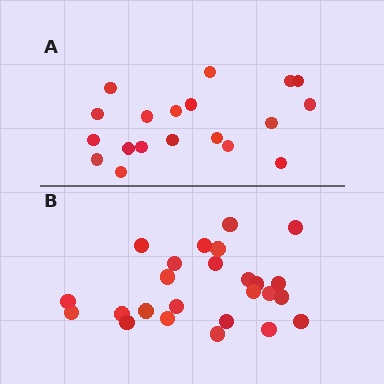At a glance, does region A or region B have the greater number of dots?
Region B (the bottom region) has more dots.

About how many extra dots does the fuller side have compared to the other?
Region B has about 6 more dots than region A.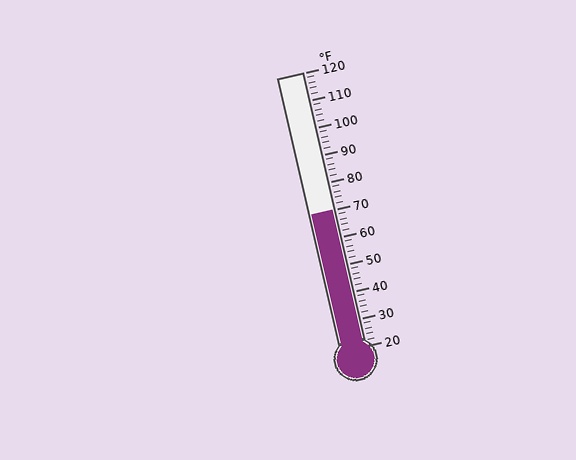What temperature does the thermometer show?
The thermometer shows approximately 70°F.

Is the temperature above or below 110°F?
The temperature is below 110°F.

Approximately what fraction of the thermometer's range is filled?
The thermometer is filled to approximately 50% of its range.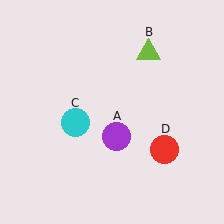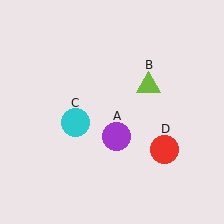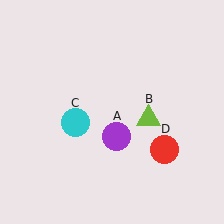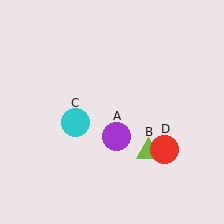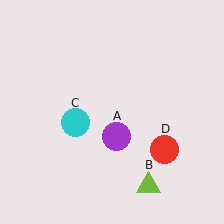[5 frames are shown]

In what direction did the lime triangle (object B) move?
The lime triangle (object B) moved down.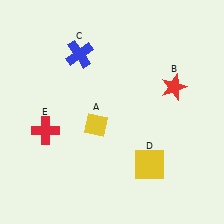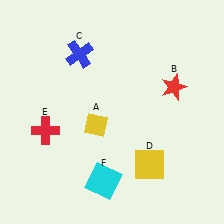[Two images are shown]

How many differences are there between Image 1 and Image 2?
There is 1 difference between the two images.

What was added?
A cyan square (F) was added in Image 2.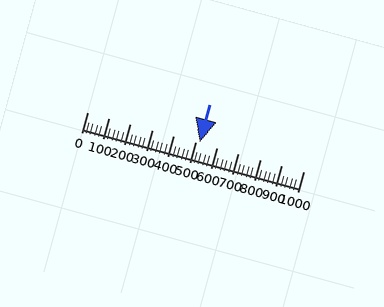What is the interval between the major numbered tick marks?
The major tick marks are spaced 100 units apart.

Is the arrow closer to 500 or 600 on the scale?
The arrow is closer to 500.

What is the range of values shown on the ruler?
The ruler shows values from 0 to 1000.